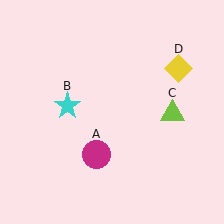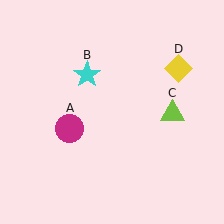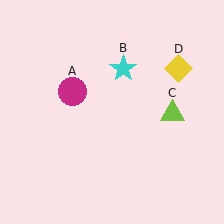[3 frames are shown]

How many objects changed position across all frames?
2 objects changed position: magenta circle (object A), cyan star (object B).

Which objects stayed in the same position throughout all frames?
Lime triangle (object C) and yellow diamond (object D) remained stationary.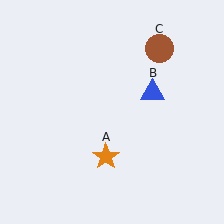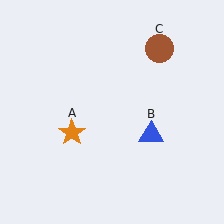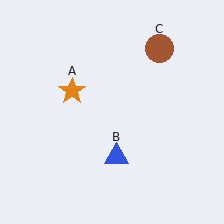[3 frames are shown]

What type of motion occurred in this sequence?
The orange star (object A), blue triangle (object B) rotated clockwise around the center of the scene.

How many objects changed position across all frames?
2 objects changed position: orange star (object A), blue triangle (object B).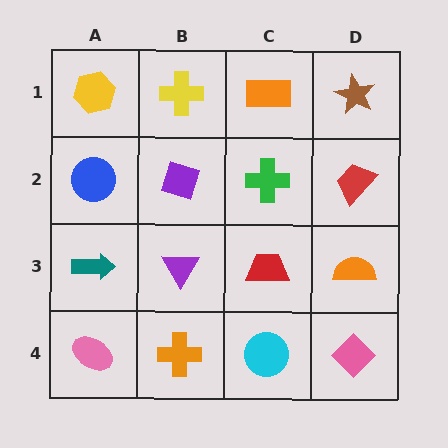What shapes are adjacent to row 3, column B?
A purple diamond (row 2, column B), an orange cross (row 4, column B), a teal arrow (row 3, column A), a red trapezoid (row 3, column C).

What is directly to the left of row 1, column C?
A yellow cross.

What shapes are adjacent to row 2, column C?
An orange rectangle (row 1, column C), a red trapezoid (row 3, column C), a purple diamond (row 2, column B), a red trapezoid (row 2, column D).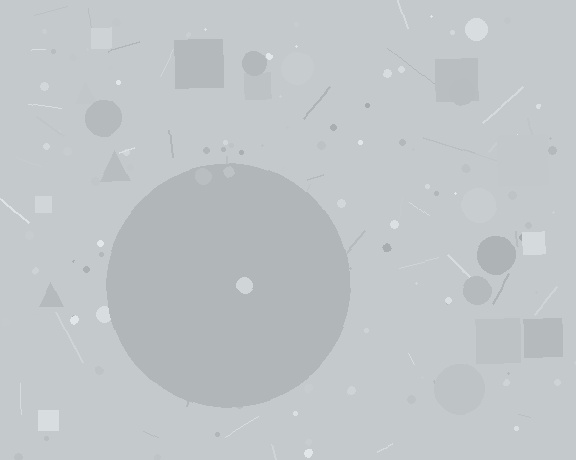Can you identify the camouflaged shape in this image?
The camouflaged shape is a circle.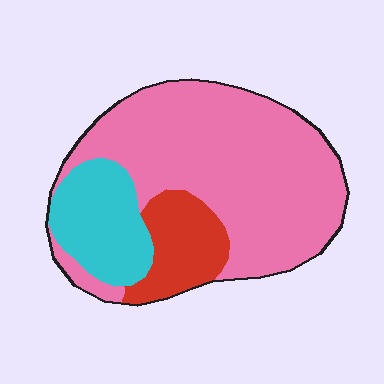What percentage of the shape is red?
Red takes up about one sixth (1/6) of the shape.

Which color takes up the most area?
Pink, at roughly 65%.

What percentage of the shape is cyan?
Cyan covers around 20% of the shape.